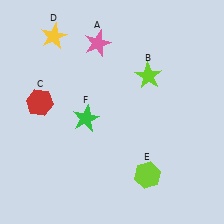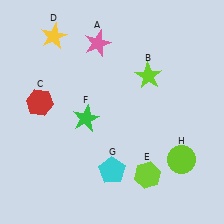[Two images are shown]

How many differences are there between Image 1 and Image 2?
There are 2 differences between the two images.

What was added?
A cyan pentagon (G), a lime circle (H) were added in Image 2.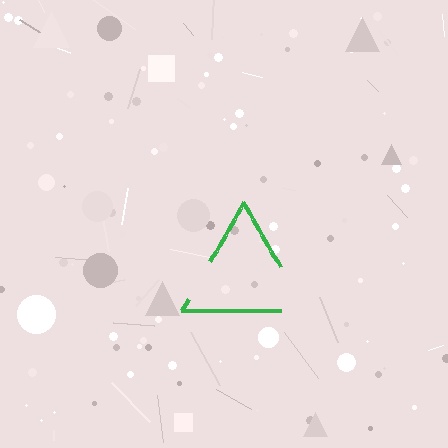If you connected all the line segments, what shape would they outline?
They would outline a triangle.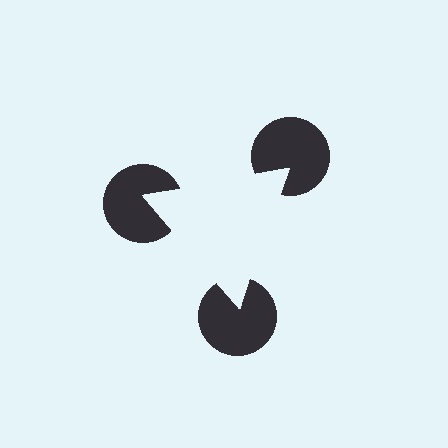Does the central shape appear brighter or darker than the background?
It typically appears slightly brighter than the background, even though no actual brightness change is drawn.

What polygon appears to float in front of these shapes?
An illusory triangle — its edges are inferred from the aligned wedge cuts in the pac-man discs, not physically drawn.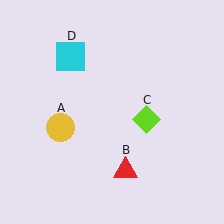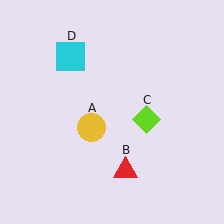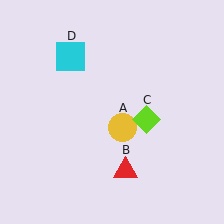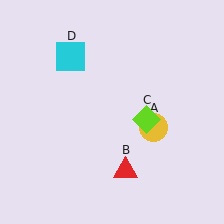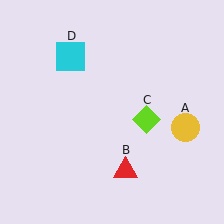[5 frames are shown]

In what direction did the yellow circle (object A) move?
The yellow circle (object A) moved right.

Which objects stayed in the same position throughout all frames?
Red triangle (object B) and lime diamond (object C) and cyan square (object D) remained stationary.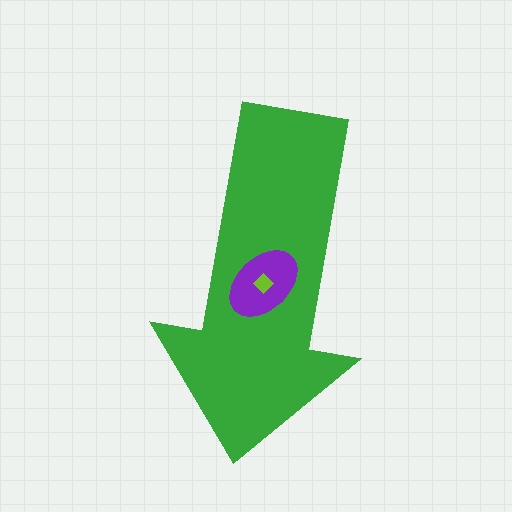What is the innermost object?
The lime diamond.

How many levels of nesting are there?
3.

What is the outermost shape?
The green arrow.